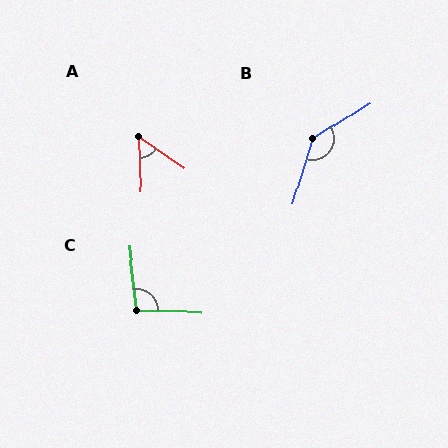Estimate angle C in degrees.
Approximately 98 degrees.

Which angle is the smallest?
A, at approximately 52 degrees.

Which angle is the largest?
B, at approximately 139 degrees.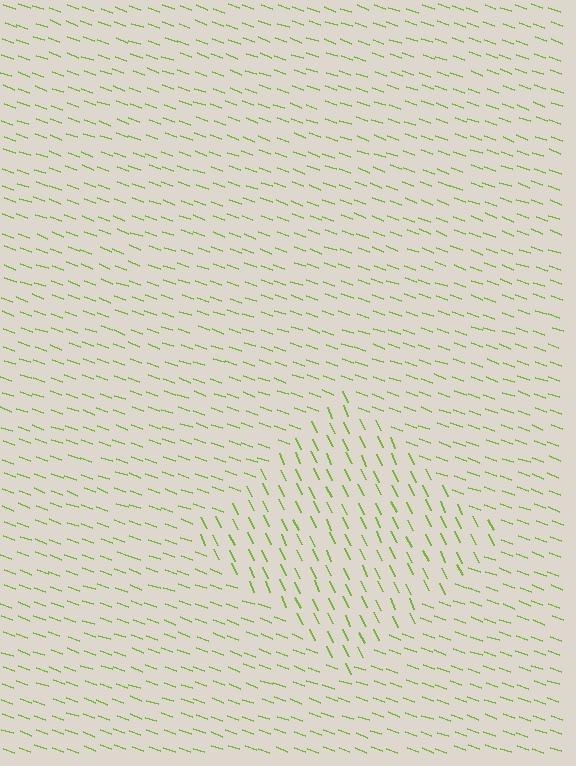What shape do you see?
I see a diamond.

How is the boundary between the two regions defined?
The boundary is defined purely by a change in line orientation (approximately 45 degrees difference). All lines are the same color and thickness.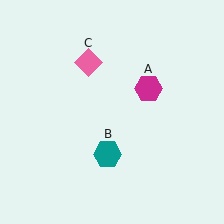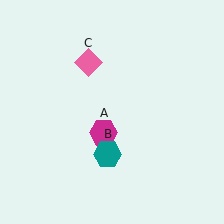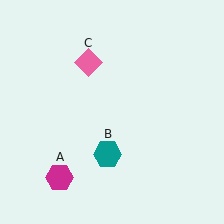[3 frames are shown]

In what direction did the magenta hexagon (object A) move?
The magenta hexagon (object A) moved down and to the left.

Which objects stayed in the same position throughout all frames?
Teal hexagon (object B) and pink diamond (object C) remained stationary.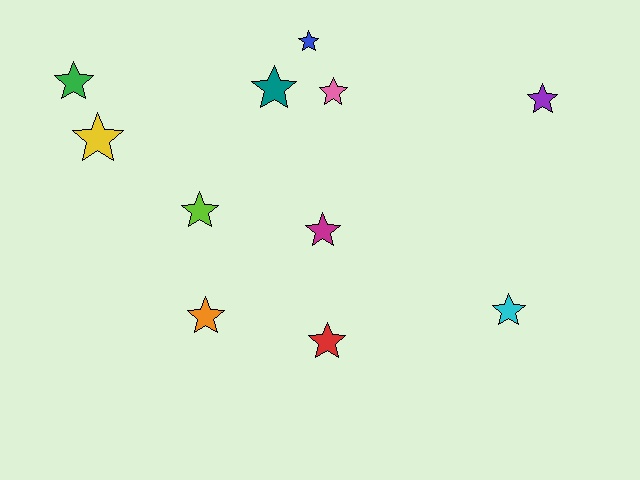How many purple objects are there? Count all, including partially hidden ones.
There is 1 purple object.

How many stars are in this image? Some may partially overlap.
There are 11 stars.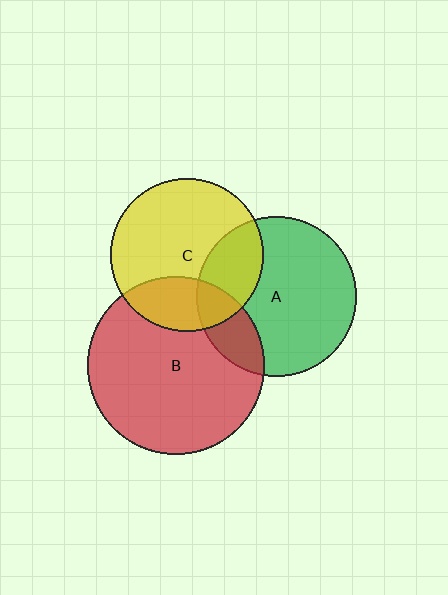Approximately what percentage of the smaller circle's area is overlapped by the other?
Approximately 20%.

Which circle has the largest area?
Circle B (red).